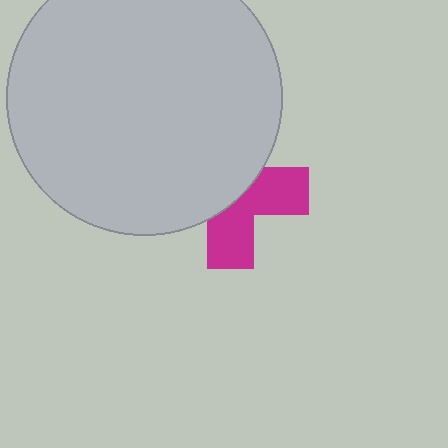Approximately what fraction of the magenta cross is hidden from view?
Roughly 56% of the magenta cross is hidden behind the light gray circle.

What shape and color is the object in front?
The object in front is a light gray circle.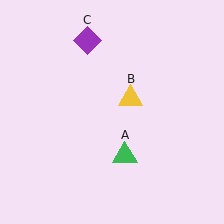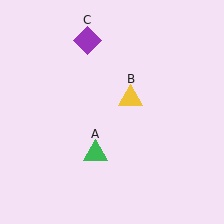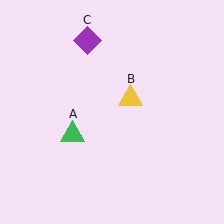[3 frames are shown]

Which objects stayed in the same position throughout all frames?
Yellow triangle (object B) and purple diamond (object C) remained stationary.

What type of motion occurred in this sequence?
The green triangle (object A) rotated clockwise around the center of the scene.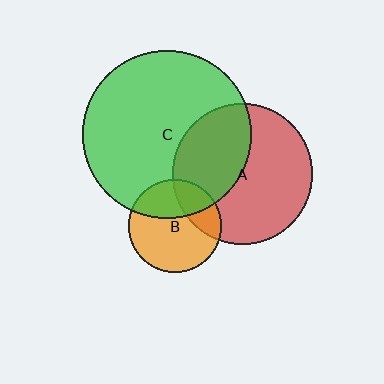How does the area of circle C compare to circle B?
Approximately 3.3 times.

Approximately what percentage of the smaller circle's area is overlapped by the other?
Approximately 40%.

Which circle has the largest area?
Circle C (green).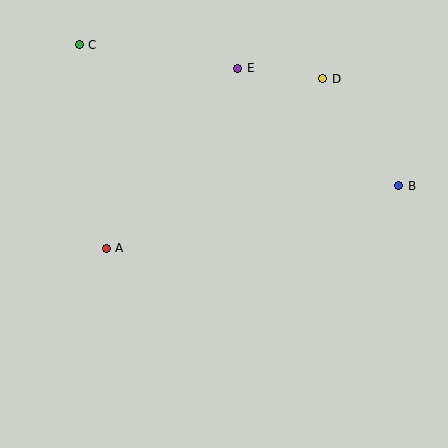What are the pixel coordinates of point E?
Point E is at (238, 68).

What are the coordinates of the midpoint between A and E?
The midpoint between A and E is at (172, 158).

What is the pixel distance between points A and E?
The distance between A and E is 223 pixels.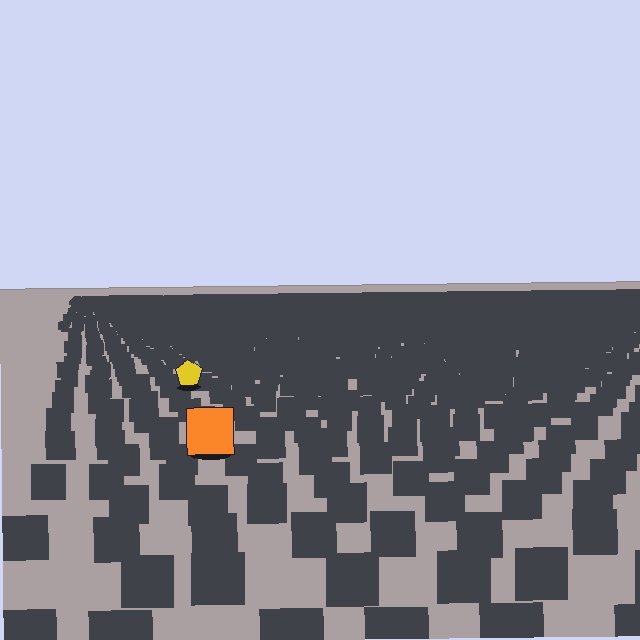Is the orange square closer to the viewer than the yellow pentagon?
Yes. The orange square is closer — you can tell from the texture gradient: the ground texture is coarser near it.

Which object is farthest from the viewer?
The yellow pentagon is farthest from the viewer. It appears smaller and the ground texture around it is denser.